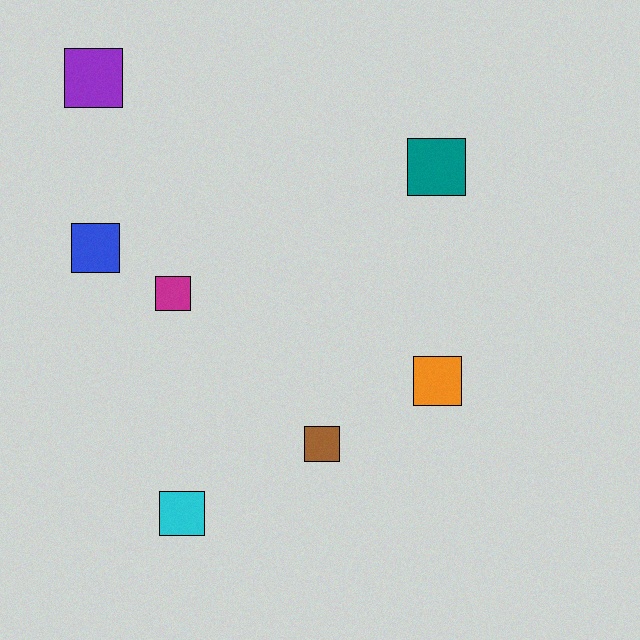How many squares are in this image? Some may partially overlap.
There are 7 squares.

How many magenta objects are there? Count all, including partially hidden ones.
There is 1 magenta object.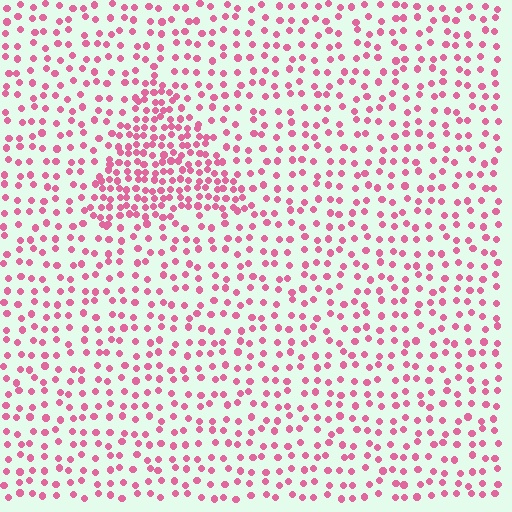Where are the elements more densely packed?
The elements are more densely packed inside the triangle boundary.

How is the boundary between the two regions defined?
The boundary is defined by a change in element density (approximately 2.1x ratio). All elements are the same color, size, and shape.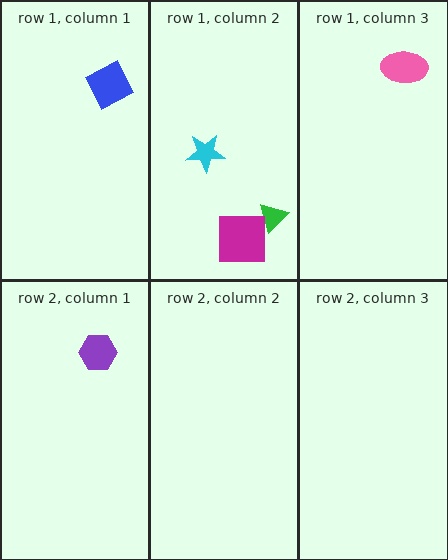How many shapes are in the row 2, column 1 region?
1.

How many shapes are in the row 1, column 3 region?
1.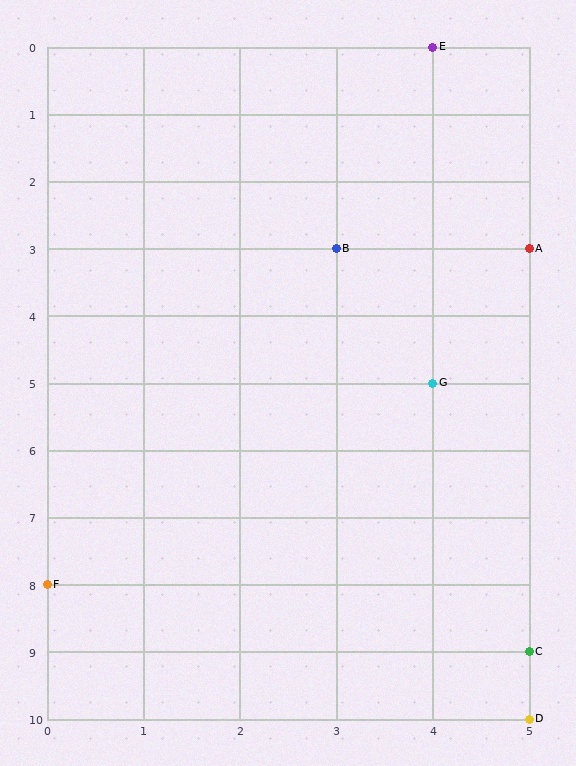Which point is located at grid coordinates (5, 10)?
Point D is at (5, 10).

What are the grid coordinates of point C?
Point C is at grid coordinates (5, 9).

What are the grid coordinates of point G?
Point G is at grid coordinates (4, 5).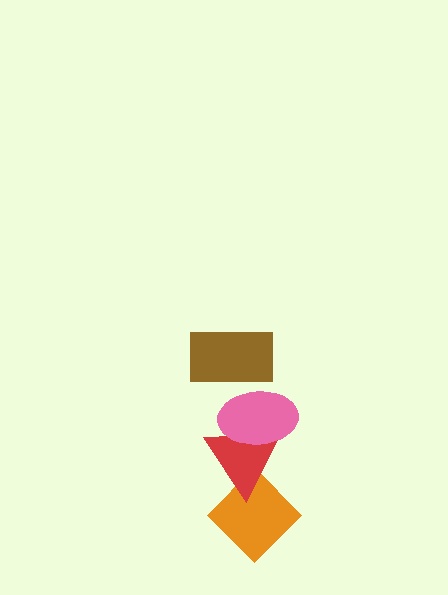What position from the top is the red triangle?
The red triangle is 3rd from the top.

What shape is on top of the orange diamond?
The red triangle is on top of the orange diamond.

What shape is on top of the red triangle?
The pink ellipse is on top of the red triangle.